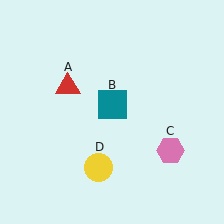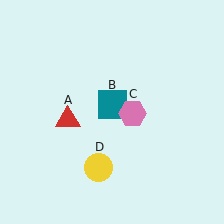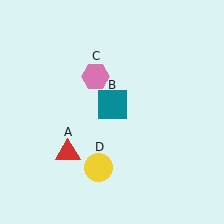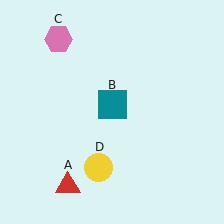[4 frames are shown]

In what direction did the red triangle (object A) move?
The red triangle (object A) moved down.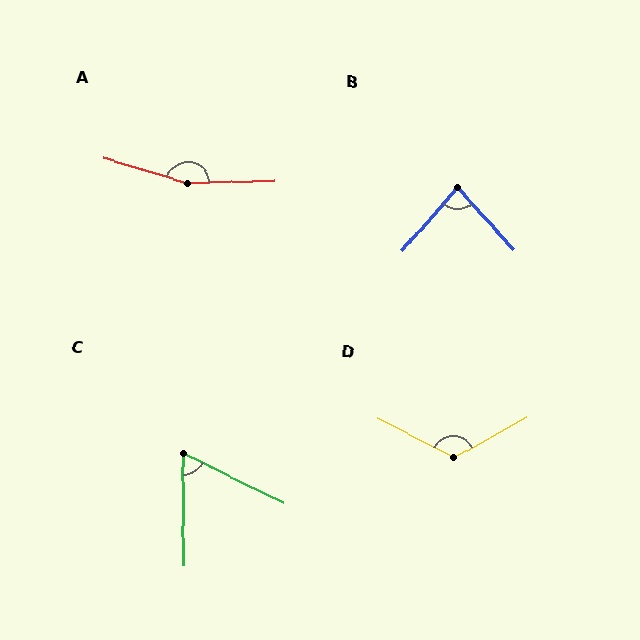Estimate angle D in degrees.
Approximately 124 degrees.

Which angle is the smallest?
C, at approximately 63 degrees.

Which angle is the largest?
A, at approximately 162 degrees.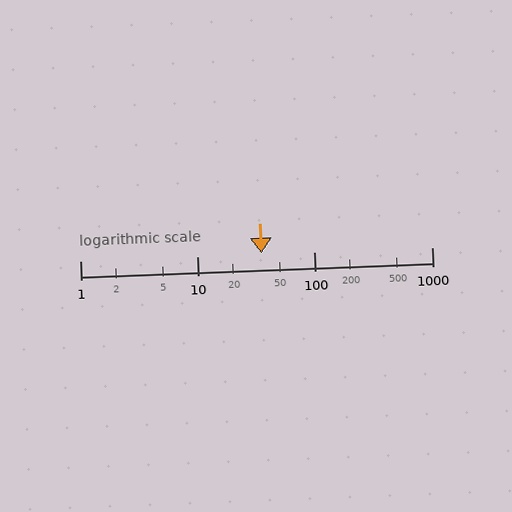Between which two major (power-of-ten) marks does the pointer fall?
The pointer is between 10 and 100.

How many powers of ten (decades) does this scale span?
The scale spans 3 decades, from 1 to 1000.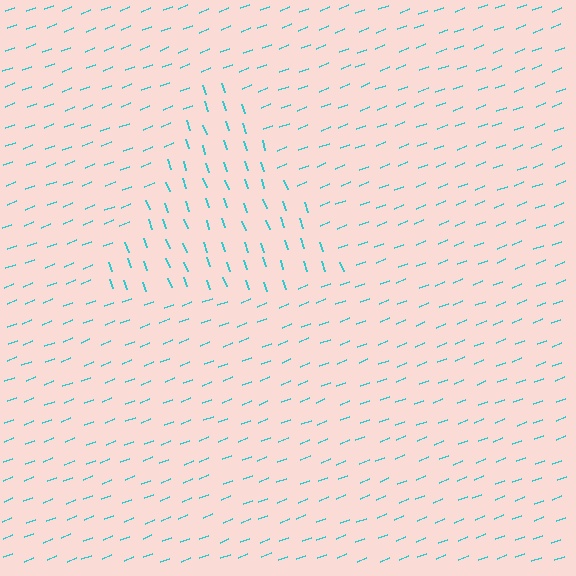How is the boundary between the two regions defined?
The boundary is defined purely by a change in line orientation (approximately 87 degrees difference). All lines are the same color and thickness.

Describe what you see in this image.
The image is filled with small cyan line segments. A triangle region in the image has lines oriented differently from the surrounding lines, creating a visible texture boundary.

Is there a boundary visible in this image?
Yes, there is a texture boundary formed by a change in line orientation.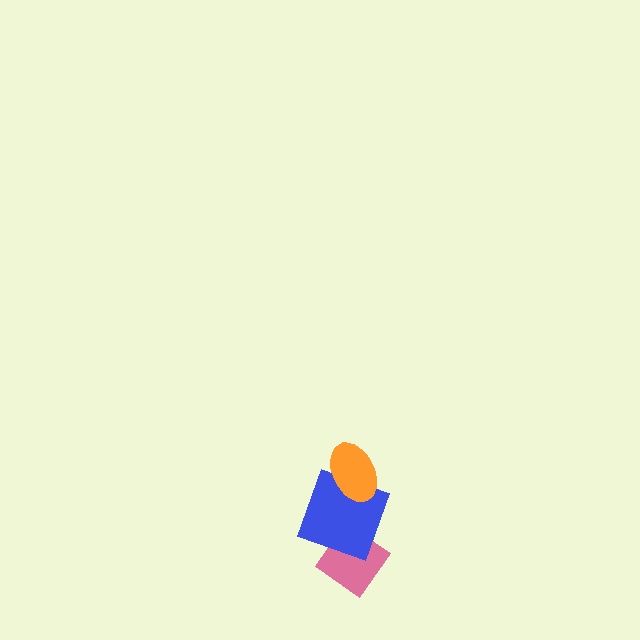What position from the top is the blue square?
The blue square is 2nd from the top.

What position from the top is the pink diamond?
The pink diamond is 3rd from the top.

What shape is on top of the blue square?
The orange ellipse is on top of the blue square.